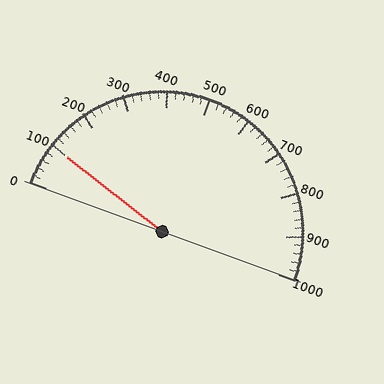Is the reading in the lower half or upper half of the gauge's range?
The reading is in the lower half of the range (0 to 1000).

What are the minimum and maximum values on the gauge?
The gauge ranges from 0 to 1000.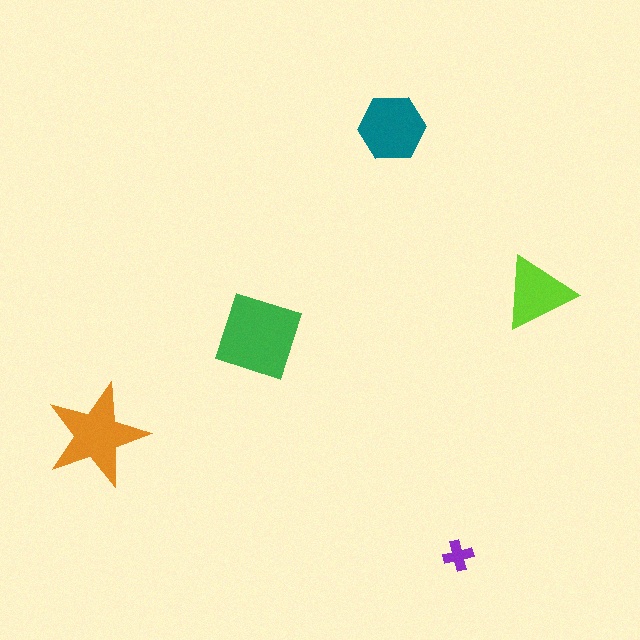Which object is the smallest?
The purple cross.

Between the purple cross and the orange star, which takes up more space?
The orange star.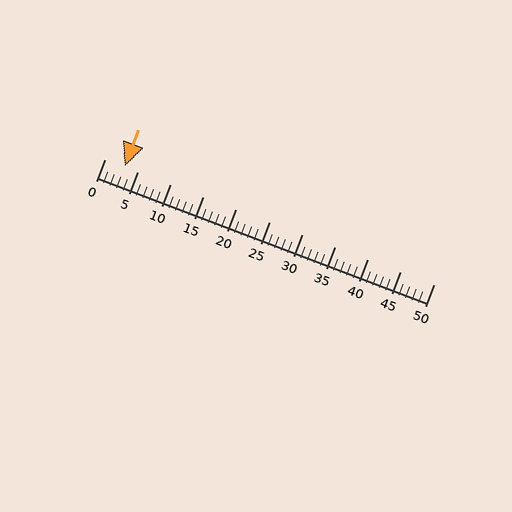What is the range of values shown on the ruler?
The ruler shows values from 0 to 50.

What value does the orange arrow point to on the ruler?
The orange arrow points to approximately 3.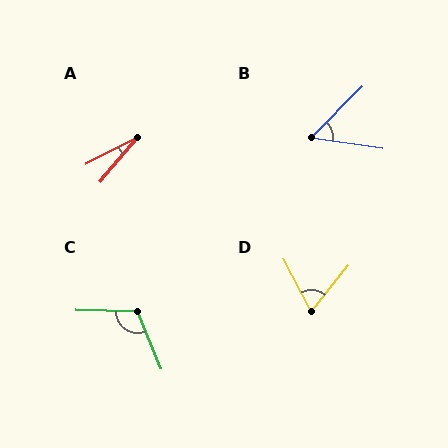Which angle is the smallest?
A, at approximately 23 degrees.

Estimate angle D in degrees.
Approximately 66 degrees.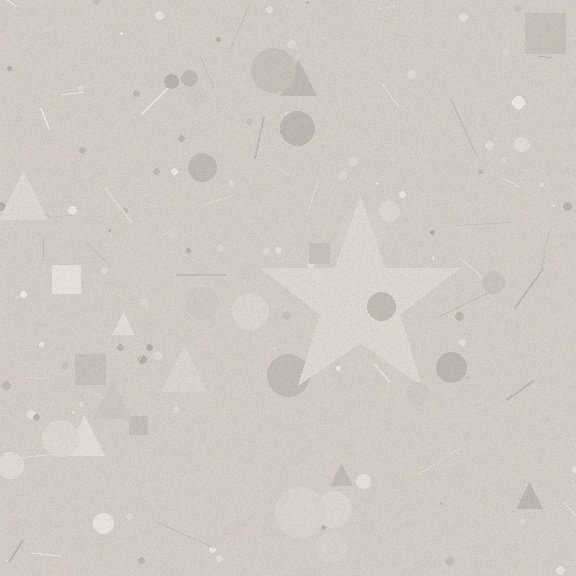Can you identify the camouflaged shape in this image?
The camouflaged shape is a star.